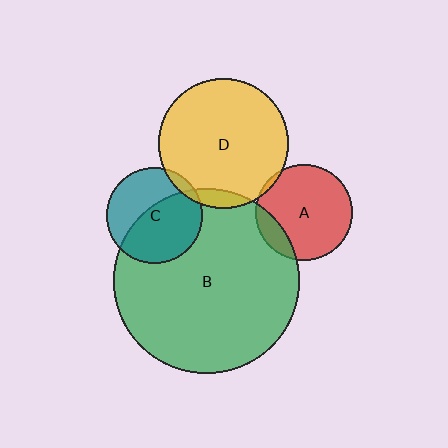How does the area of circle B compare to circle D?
Approximately 2.0 times.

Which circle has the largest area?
Circle B (green).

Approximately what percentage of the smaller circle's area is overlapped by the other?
Approximately 5%.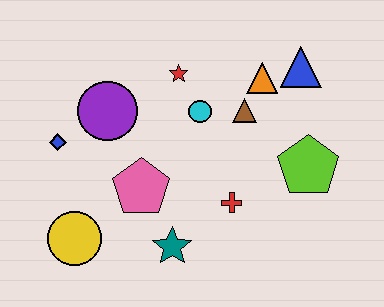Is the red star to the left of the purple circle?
No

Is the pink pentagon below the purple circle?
Yes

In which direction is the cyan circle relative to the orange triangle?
The cyan circle is to the left of the orange triangle.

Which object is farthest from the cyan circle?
The yellow circle is farthest from the cyan circle.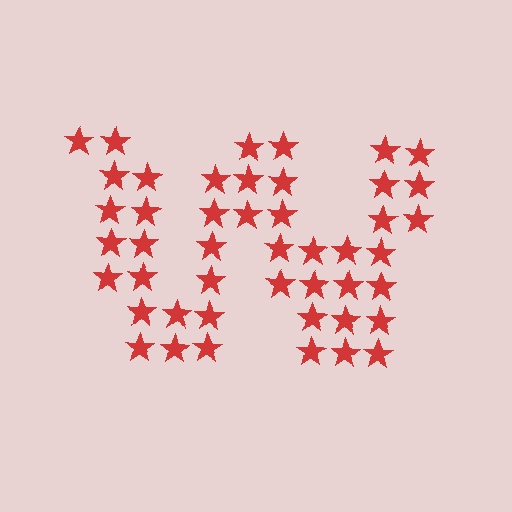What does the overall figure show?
The overall figure shows the letter W.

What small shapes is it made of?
It is made of small stars.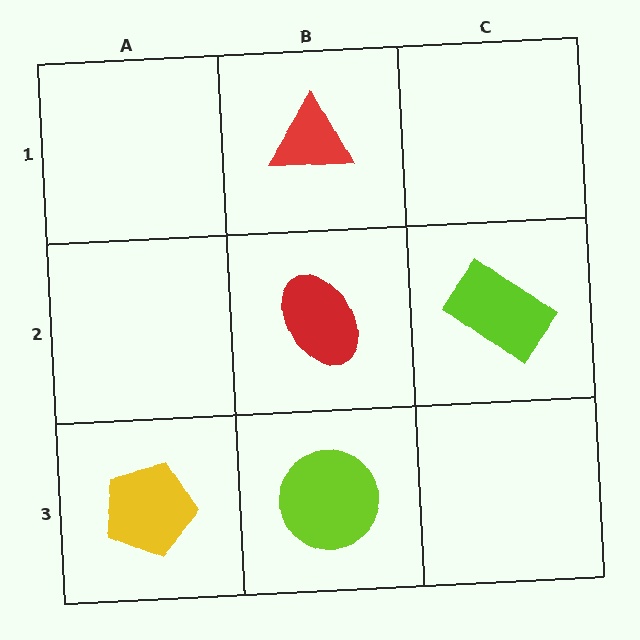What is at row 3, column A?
A yellow pentagon.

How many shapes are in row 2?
2 shapes.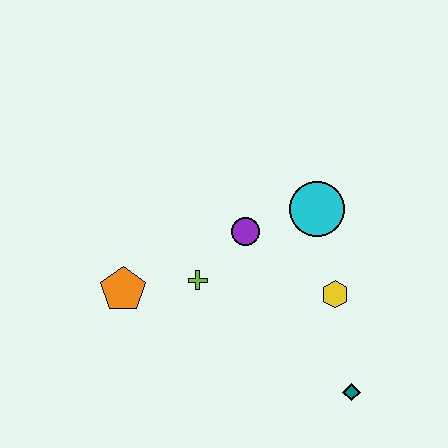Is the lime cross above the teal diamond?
Yes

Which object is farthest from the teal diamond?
The orange pentagon is farthest from the teal diamond.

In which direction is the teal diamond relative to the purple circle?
The teal diamond is below the purple circle.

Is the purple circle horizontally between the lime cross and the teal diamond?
Yes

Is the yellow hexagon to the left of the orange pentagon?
No